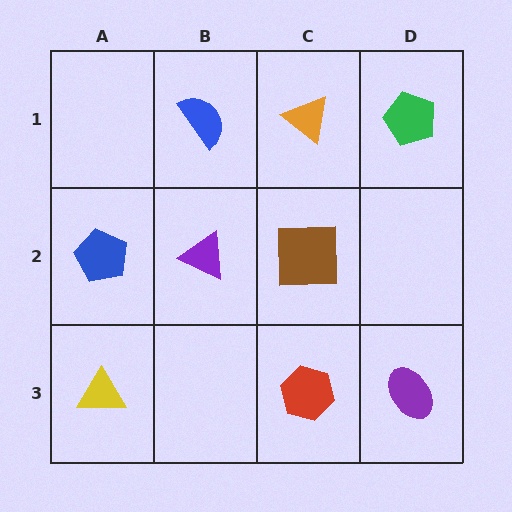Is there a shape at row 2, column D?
No, that cell is empty.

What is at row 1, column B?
A blue semicircle.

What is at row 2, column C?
A brown square.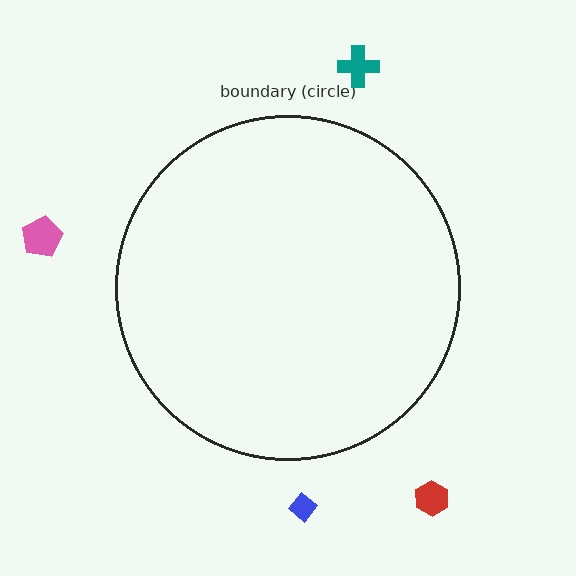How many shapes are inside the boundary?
0 inside, 4 outside.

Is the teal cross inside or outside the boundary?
Outside.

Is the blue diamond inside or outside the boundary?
Outside.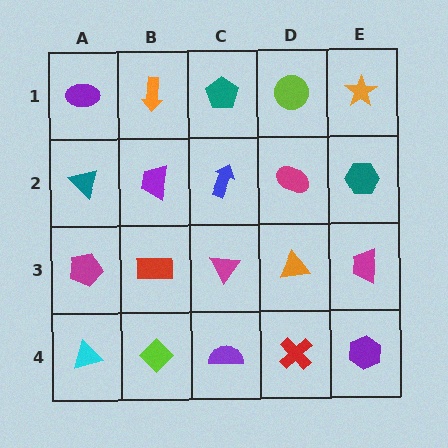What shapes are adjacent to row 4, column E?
A magenta trapezoid (row 3, column E), a red cross (row 4, column D).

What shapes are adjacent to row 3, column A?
A teal triangle (row 2, column A), a cyan triangle (row 4, column A), a red rectangle (row 3, column B).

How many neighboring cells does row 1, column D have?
3.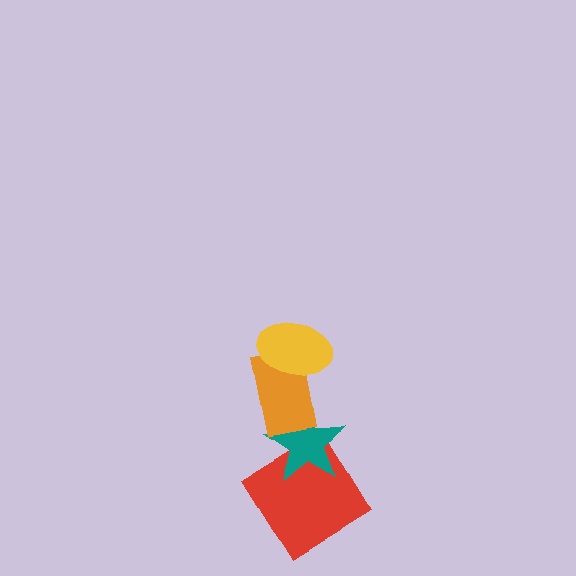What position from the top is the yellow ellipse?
The yellow ellipse is 1st from the top.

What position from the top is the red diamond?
The red diamond is 4th from the top.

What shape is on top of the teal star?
The orange rectangle is on top of the teal star.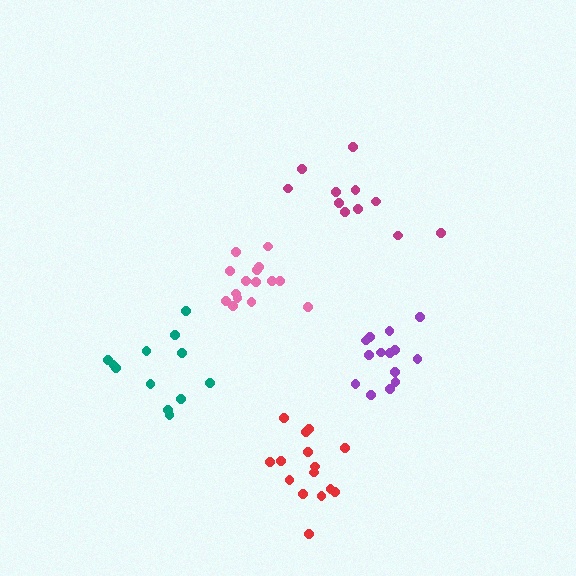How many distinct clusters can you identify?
There are 5 distinct clusters.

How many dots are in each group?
Group 1: 15 dots, Group 2: 12 dots, Group 3: 14 dots, Group 4: 15 dots, Group 5: 11 dots (67 total).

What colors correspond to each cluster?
The clusters are colored: red, teal, purple, pink, magenta.